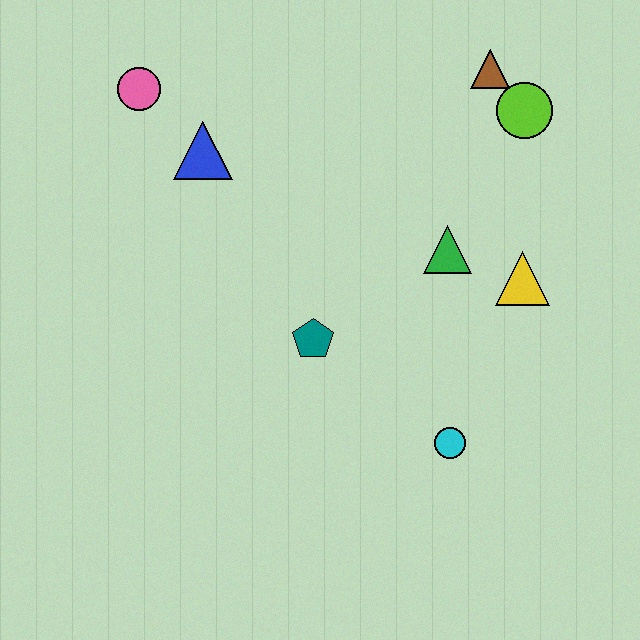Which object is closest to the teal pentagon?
The green triangle is closest to the teal pentagon.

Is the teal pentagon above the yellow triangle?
No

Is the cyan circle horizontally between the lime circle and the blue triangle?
Yes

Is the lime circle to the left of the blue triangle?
No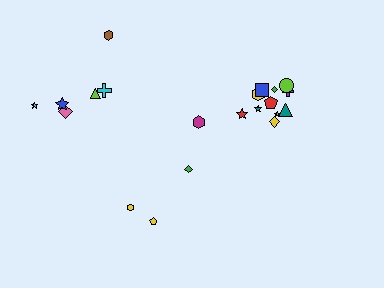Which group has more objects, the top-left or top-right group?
The top-right group.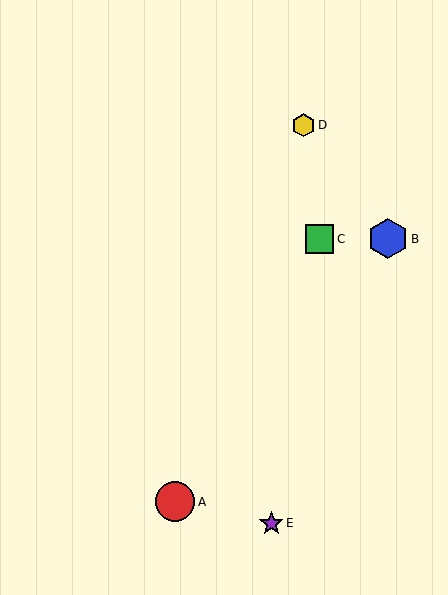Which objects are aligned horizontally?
Objects B, C are aligned horizontally.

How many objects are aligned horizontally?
2 objects (B, C) are aligned horizontally.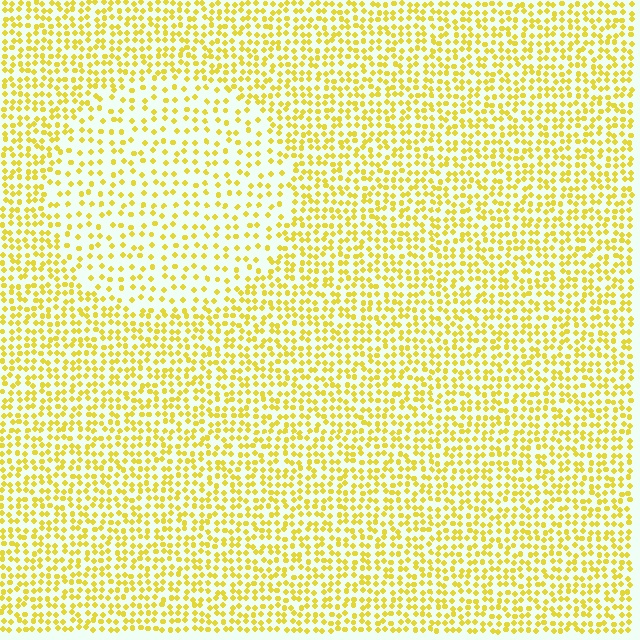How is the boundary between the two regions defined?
The boundary is defined by a change in element density (approximately 1.9x ratio). All elements are the same color, size, and shape.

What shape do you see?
I see a circle.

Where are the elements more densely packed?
The elements are more densely packed outside the circle boundary.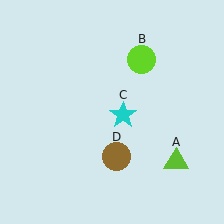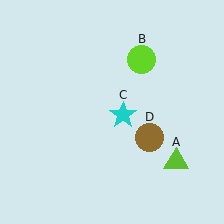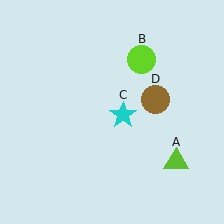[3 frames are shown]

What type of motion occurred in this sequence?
The brown circle (object D) rotated counterclockwise around the center of the scene.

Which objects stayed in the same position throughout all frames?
Lime triangle (object A) and lime circle (object B) and cyan star (object C) remained stationary.